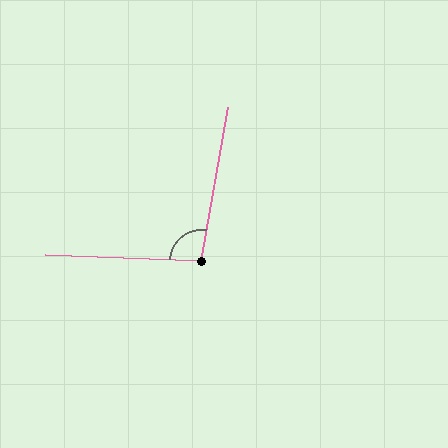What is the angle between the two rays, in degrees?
Approximately 98 degrees.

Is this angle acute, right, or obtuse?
It is obtuse.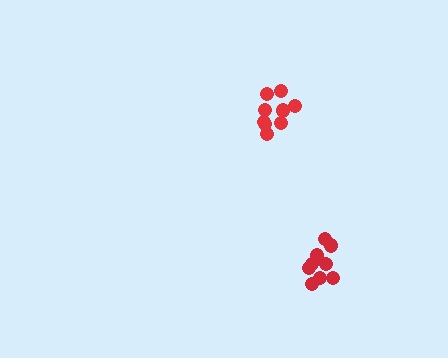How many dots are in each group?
Group 1: 9 dots, Group 2: 10 dots (19 total).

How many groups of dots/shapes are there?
There are 2 groups.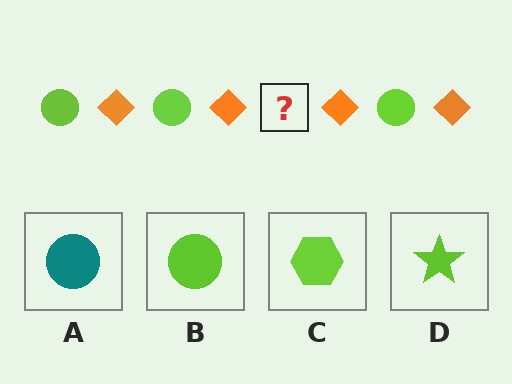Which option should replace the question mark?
Option B.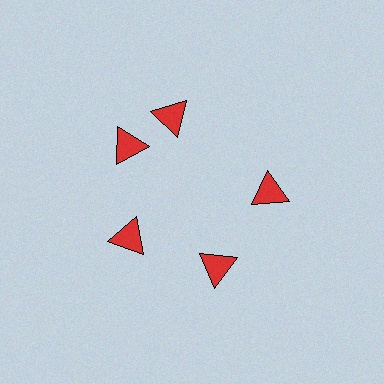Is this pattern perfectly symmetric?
No. The 5 red triangles are arranged in a ring, but one element near the 1 o'clock position is rotated out of alignment along the ring, breaking the 5-fold rotational symmetry.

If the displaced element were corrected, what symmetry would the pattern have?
It would have 5-fold rotational symmetry — the pattern would map onto itself every 72 degrees.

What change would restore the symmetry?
The symmetry would be restored by rotating it back into even spacing with its neighbors so that all 5 triangles sit at equal angles and equal distance from the center.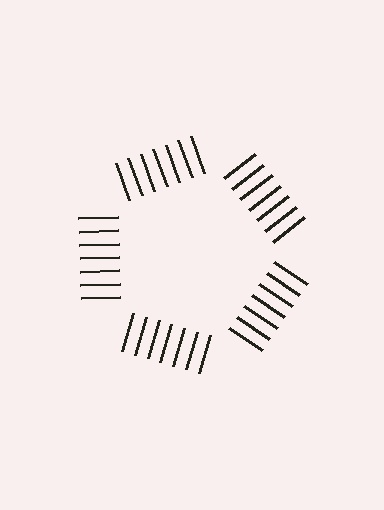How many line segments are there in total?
35 — 7 along each of the 5 edges.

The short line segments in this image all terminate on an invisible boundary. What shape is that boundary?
An illusory pentagon — the line segments terminate on its edges but no continuous stroke is drawn.